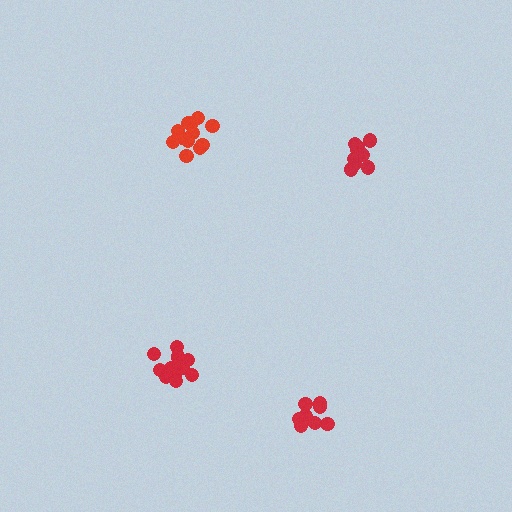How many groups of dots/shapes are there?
There are 4 groups.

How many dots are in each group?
Group 1: 10 dots, Group 2: 10 dots, Group 3: 14 dots, Group 4: 12 dots (46 total).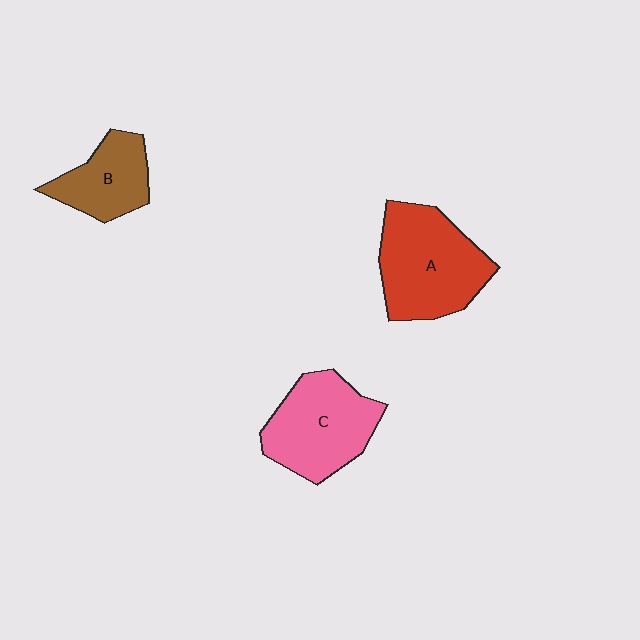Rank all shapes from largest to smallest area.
From largest to smallest: A (red), C (pink), B (brown).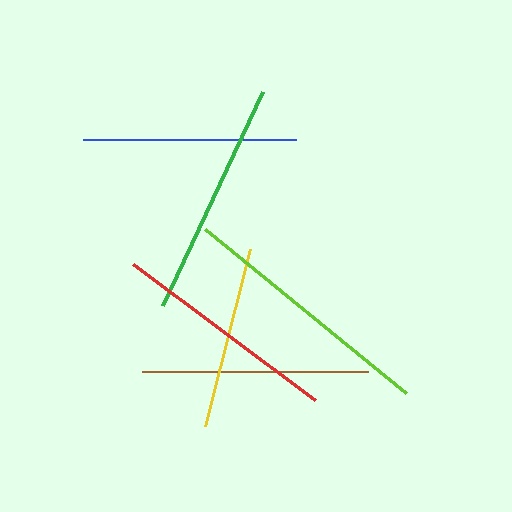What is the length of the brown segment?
The brown segment is approximately 227 pixels long.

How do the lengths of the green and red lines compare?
The green and red lines are approximately the same length.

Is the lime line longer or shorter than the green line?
The lime line is longer than the green line.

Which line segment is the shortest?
The yellow line is the shortest at approximately 183 pixels.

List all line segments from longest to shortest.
From longest to shortest: lime, green, red, brown, blue, yellow.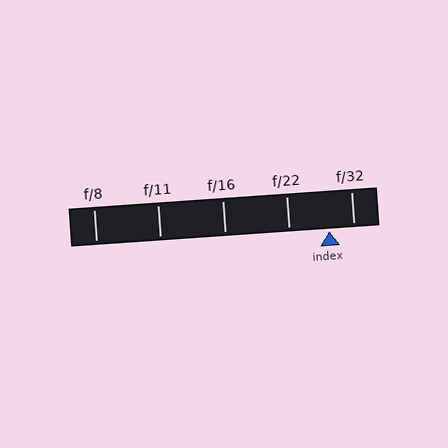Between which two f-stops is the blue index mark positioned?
The index mark is between f/22 and f/32.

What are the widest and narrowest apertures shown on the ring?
The widest aperture shown is f/8 and the narrowest is f/32.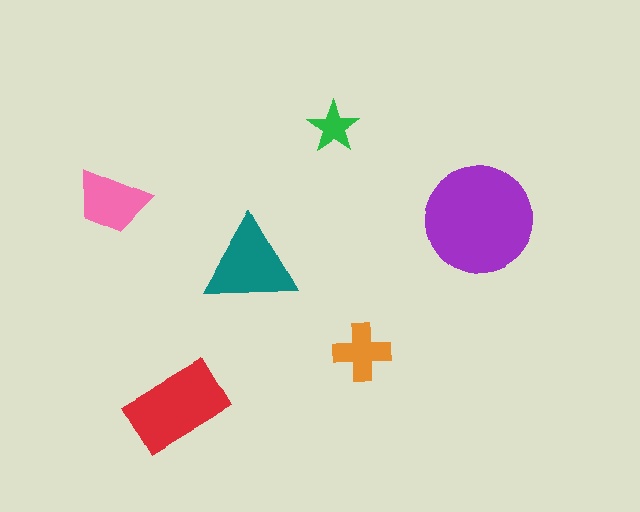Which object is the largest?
The purple circle.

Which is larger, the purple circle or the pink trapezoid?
The purple circle.